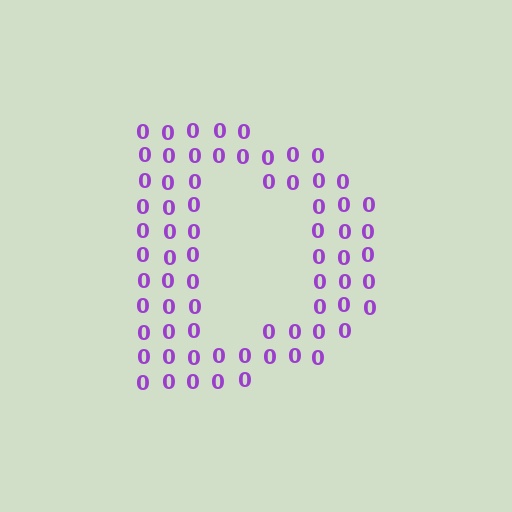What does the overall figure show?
The overall figure shows the letter D.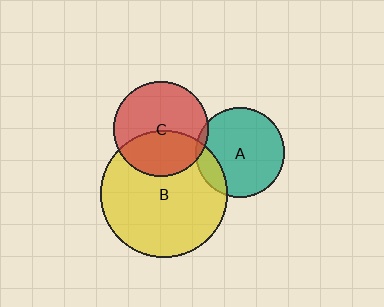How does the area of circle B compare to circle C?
Approximately 1.8 times.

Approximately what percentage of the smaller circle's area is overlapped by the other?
Approximately 15%.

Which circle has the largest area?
Circle B (yellow).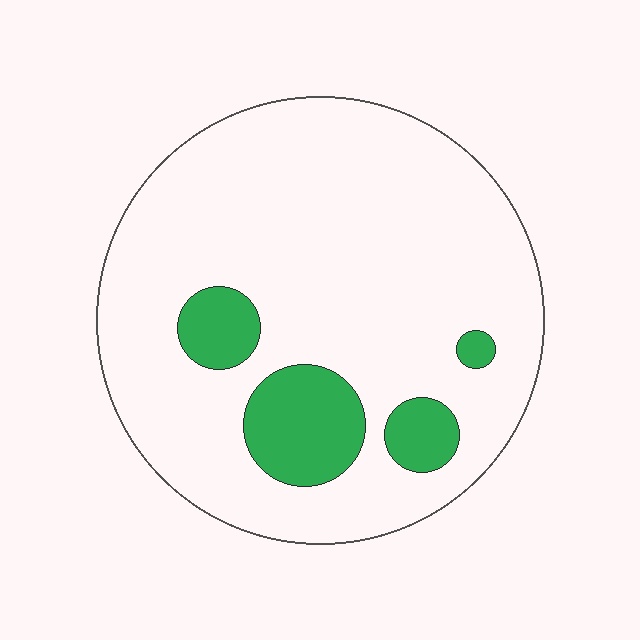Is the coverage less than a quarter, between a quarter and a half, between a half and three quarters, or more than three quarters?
Less than a quarter.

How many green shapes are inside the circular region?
4.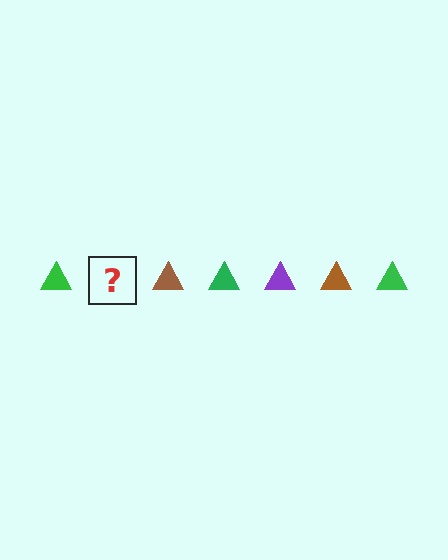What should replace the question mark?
The question mark should be replaced with a purple triangle.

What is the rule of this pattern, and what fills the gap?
The rule is that the pattern cycles through green, purple, brown triangles. The gap should be filled with a purple triangle.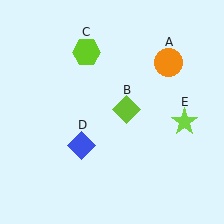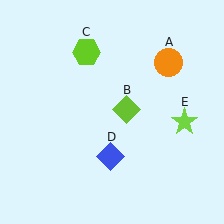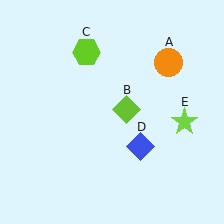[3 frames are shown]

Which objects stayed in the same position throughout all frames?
Orange circle (object A) and lime diamond (object B) and lime hexagon (object C) and lime star (object E) remained stationary.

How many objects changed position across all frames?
1 object changed position: blue diamond (object D).